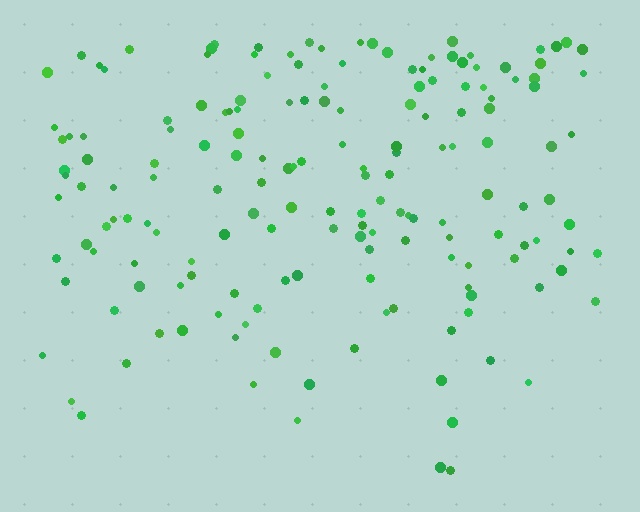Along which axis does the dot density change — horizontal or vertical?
Vertical.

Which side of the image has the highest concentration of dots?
The top.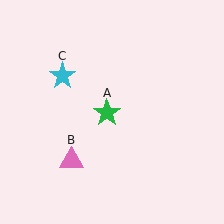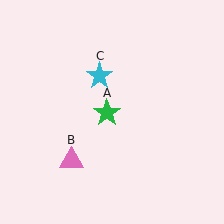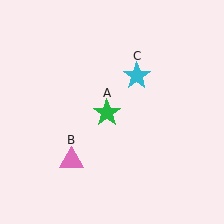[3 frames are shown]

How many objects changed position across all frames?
1 object changed position: cyan star (object C).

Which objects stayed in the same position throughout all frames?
Green star (object A) and pink triangle (object B) remained stationary.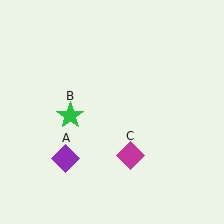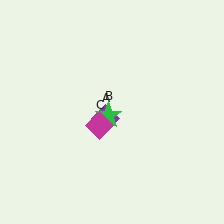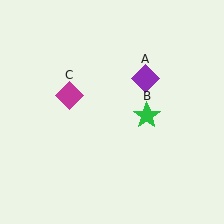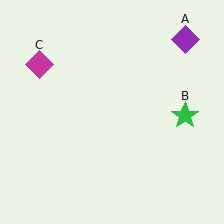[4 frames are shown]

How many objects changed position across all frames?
3 objects changed position: purple diamond (object A), green star (object B), magenta diamond (object C).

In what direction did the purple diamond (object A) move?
The purple diamond (object A) moved up and to the right.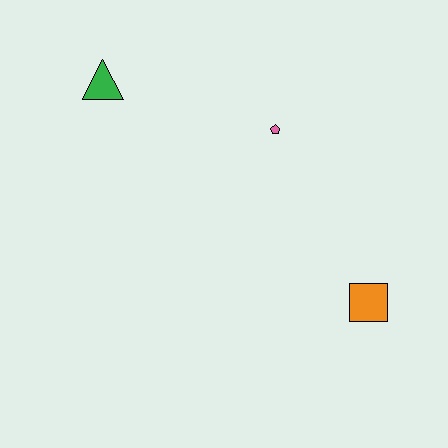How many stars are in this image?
There are no stars.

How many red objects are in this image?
There are no red objects.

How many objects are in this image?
There are 3 objects.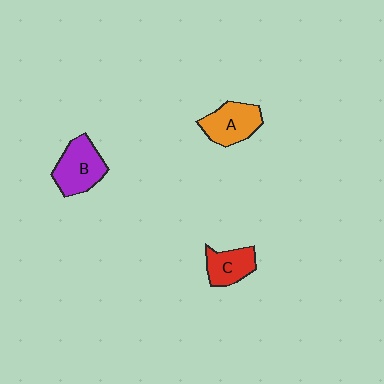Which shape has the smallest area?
Shape C (red).